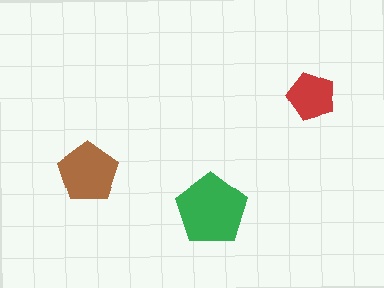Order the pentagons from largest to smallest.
the green one, the brown one, the red one.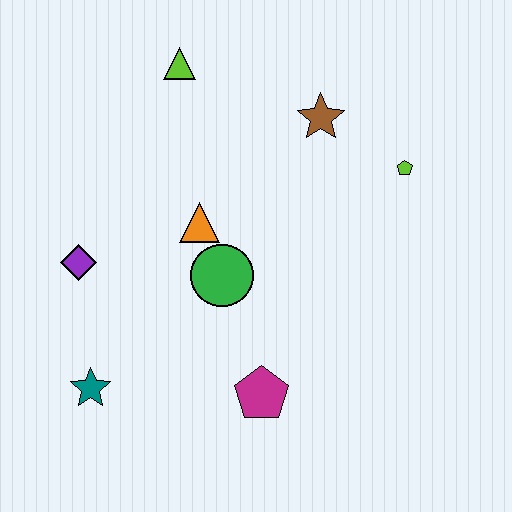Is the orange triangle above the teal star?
Yes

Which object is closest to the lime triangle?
The brown star is closest to the lime triangle.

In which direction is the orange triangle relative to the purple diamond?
The orange triangle is to the right of the purple diamond.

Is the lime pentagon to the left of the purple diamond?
No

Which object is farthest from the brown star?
The teal star is farthest from the brown star.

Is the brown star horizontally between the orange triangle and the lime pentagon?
Yes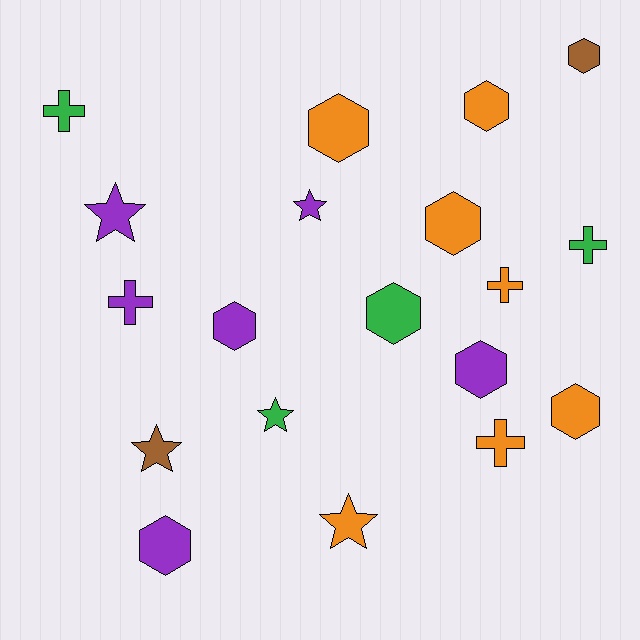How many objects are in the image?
There are 19 objects.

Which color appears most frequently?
Orange, with 7 objects.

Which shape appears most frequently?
Hexagon, with 9 objects.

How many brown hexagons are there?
There is 1 brown hexagon.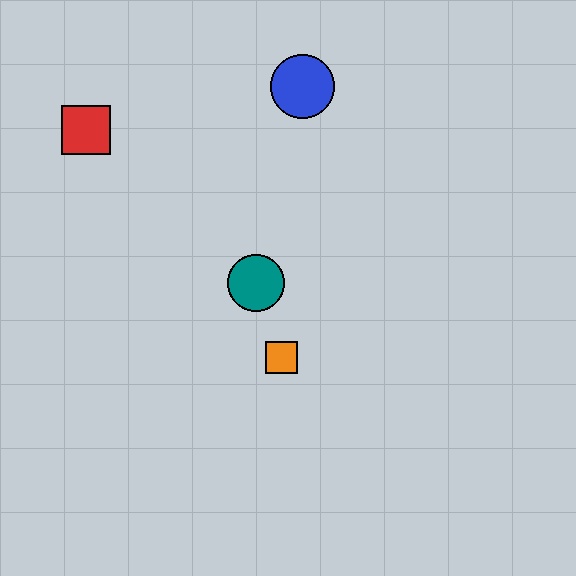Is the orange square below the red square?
Yes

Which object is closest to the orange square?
The teal circle is closest to the orange square.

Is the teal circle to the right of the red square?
Yes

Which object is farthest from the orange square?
The red square is farthest from the orange square.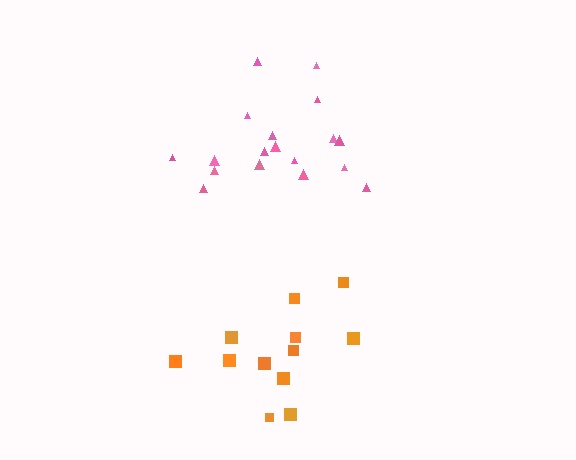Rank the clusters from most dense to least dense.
orange, pink.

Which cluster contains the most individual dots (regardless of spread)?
Pink (18).